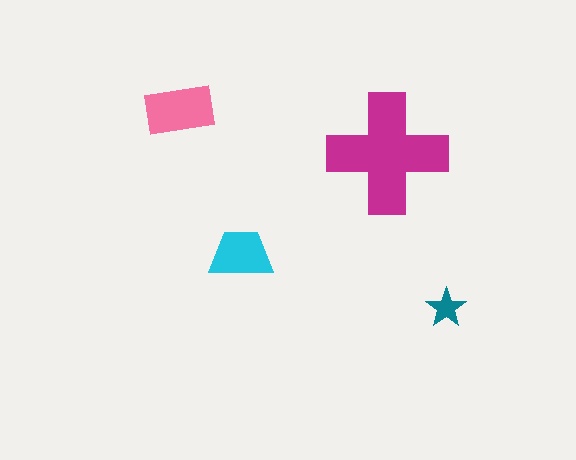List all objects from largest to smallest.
The magenta cross, the pink rectangle, the cyan trapezoid, the teal star.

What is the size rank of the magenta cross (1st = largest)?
1st.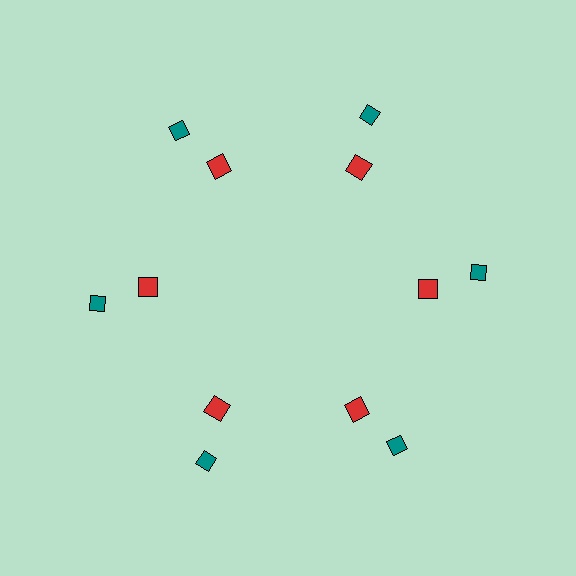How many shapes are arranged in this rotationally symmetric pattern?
There are 12 shapes, arranged in 6 groups of 2.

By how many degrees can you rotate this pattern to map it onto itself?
The pattern maps onto itself every 60 degrees of rotation.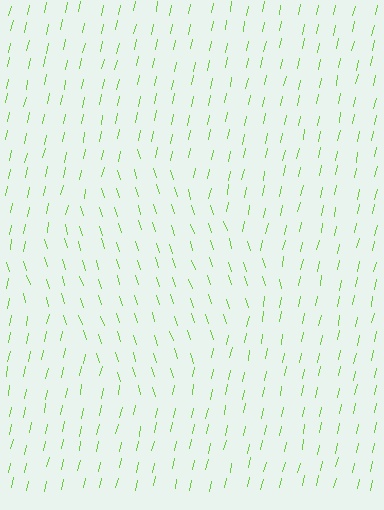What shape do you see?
I see a diamond.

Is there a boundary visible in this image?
Yes, there is a texture boundary formed by a change in line orientation.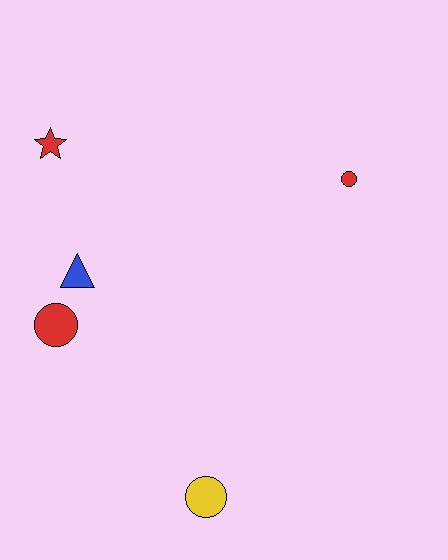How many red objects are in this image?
There are 3 red objects.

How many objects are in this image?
There are 5 objects.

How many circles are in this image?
There are 3 circles.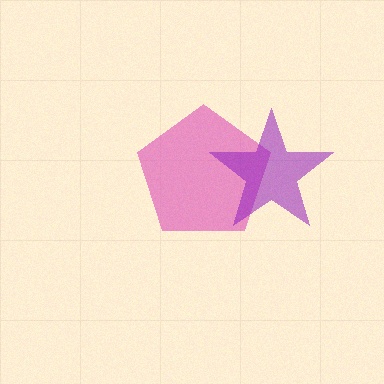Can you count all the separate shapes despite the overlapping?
Yes, there are 2 separate shapes.